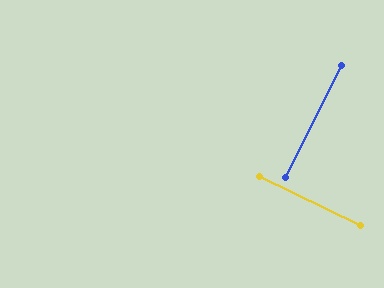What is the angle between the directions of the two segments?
Approximately 90 degrees.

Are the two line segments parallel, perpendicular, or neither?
Perpendicular — they meet at approximately 90°.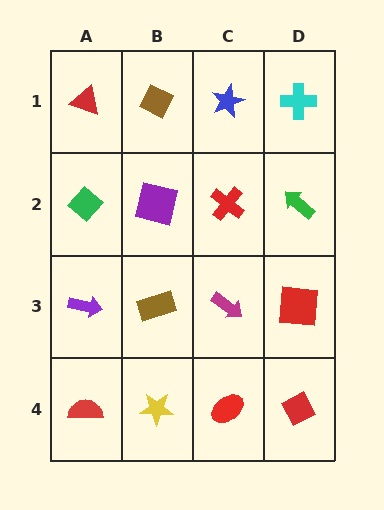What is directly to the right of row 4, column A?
A yellow star.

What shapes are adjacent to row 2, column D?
A cyan cross (row 1, column D), a red square (row 3, column D), a red cross (row 2, column C).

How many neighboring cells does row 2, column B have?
4.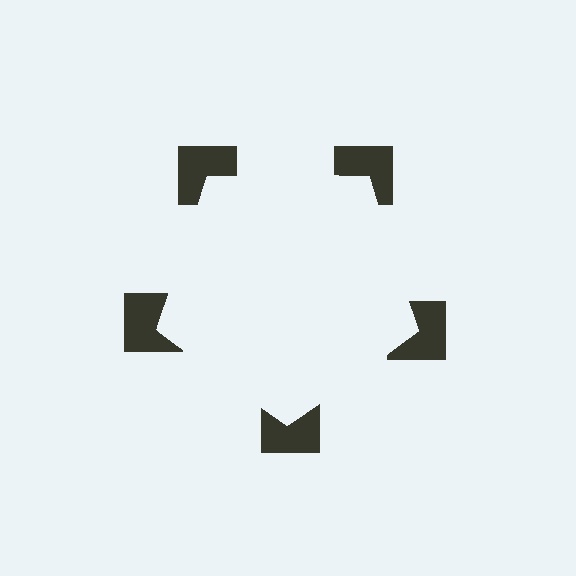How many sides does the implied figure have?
5 sides.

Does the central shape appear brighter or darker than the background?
It typically appears slightly brighter than the background, even though no actual brightness change is drawn.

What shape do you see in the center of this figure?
An illusory pentagon — its edges are inferred from the aligned wedge cuts in the notched squares, not physically drawn.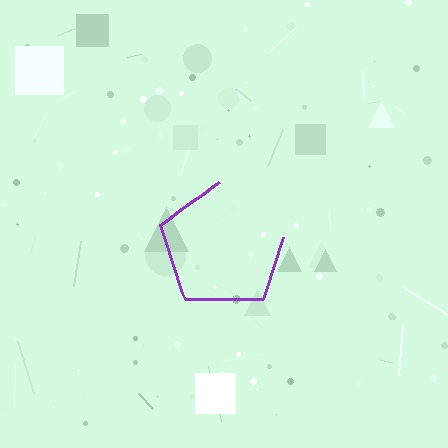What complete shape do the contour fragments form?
The contour fragments form a pentagon.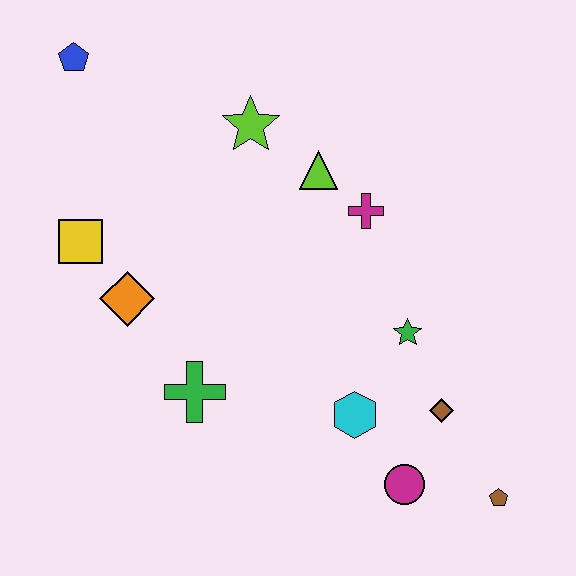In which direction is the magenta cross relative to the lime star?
The magenta cross is to the right of the lime star.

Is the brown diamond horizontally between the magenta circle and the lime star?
No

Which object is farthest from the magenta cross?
The blue pentagon is farthest from the magenta cross.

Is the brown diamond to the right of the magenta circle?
Yes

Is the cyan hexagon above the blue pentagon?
No